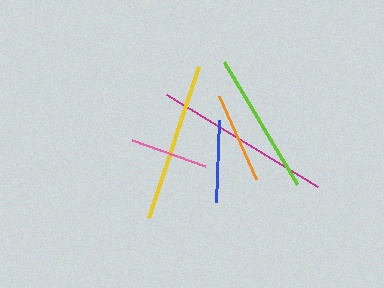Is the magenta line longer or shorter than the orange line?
The magenta line is longer than the orange line.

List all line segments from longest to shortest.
From longest to shortest: magenta, yellow, lime, orange, blue, pink.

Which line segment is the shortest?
The pink line is the shortest at approximately 77 pixels.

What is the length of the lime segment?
The lime segment is approximately 142 pixels long.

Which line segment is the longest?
The magenta line is the longest at approximately 177 pixels.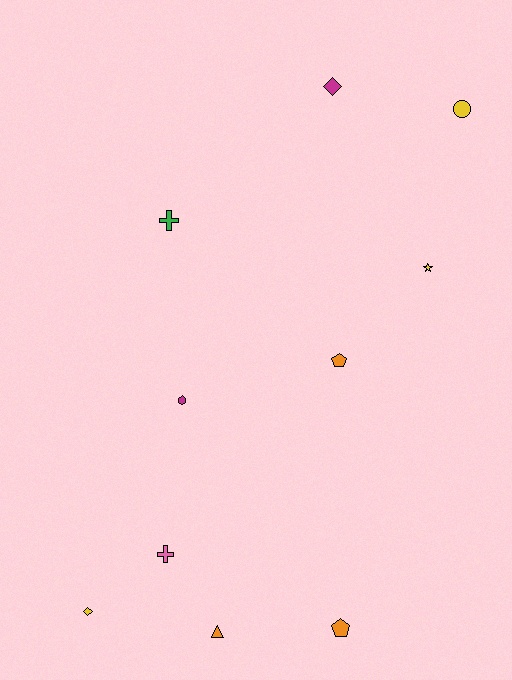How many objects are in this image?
There are 10 objects.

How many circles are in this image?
There is 1 circle.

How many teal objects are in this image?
There are no teal objects.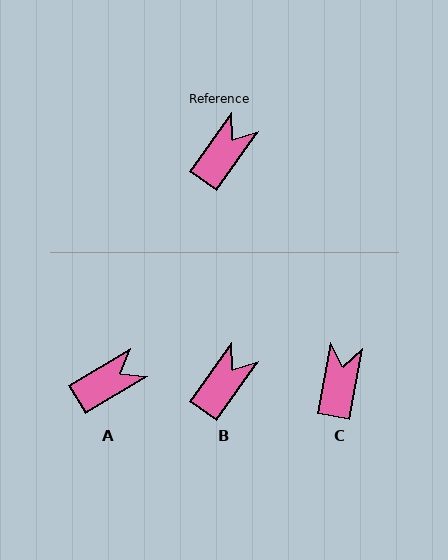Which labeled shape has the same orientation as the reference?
B.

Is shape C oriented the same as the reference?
No, it is off by about 25 degrees.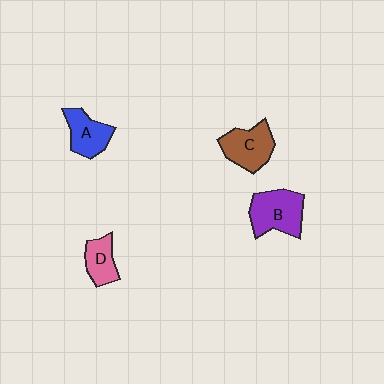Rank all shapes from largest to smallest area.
From largest to smallest: B (purple), C (brown), A (blue), D (pink).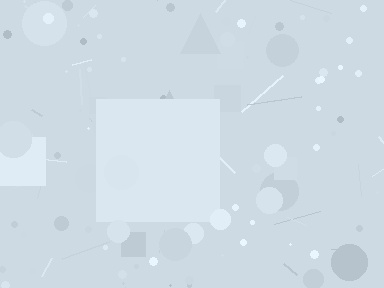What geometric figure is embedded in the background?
A square is embedded in the background.